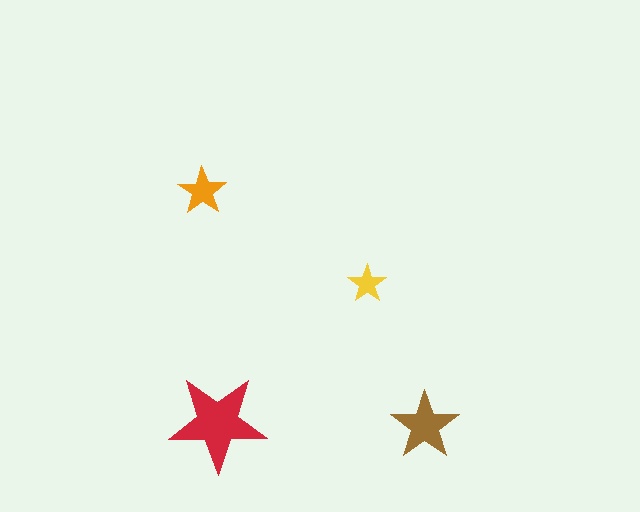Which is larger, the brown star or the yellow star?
The brown one.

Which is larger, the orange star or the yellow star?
The orange one.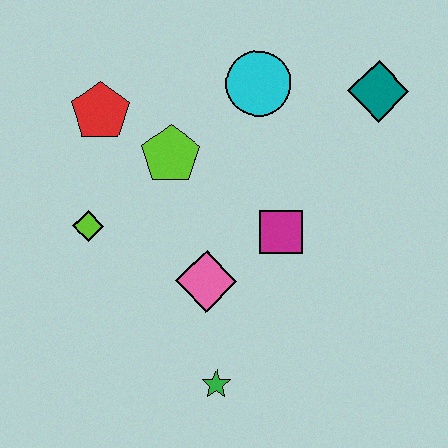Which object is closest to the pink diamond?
The magenta square is closest to the pink diamond.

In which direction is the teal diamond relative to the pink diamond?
The teal diamond is above the pink diamond.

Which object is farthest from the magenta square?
The red pentagon is farthest from the magenta square.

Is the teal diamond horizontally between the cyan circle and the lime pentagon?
No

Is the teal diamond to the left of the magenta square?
No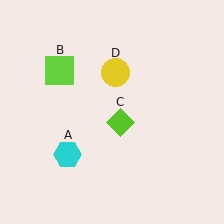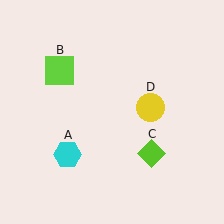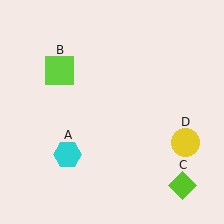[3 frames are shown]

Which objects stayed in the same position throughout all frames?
Cyan hexagon (object A) and lime square (object B) remained stationary.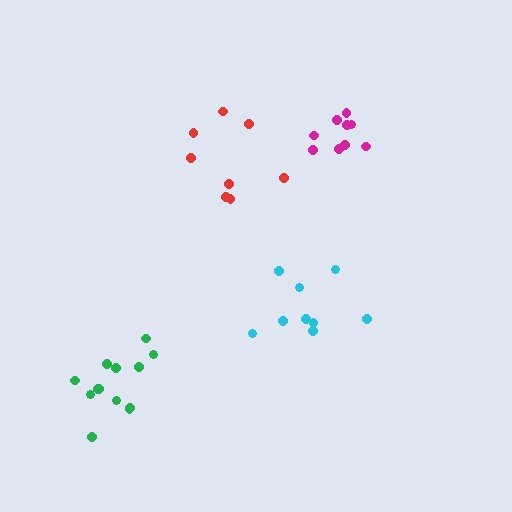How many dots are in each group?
Group 1: 9 dots, Group 2: 9 dots, Group 3: 13 dots, Group 4: 9 dots (40 total).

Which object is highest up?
The magenta cluster is topmost.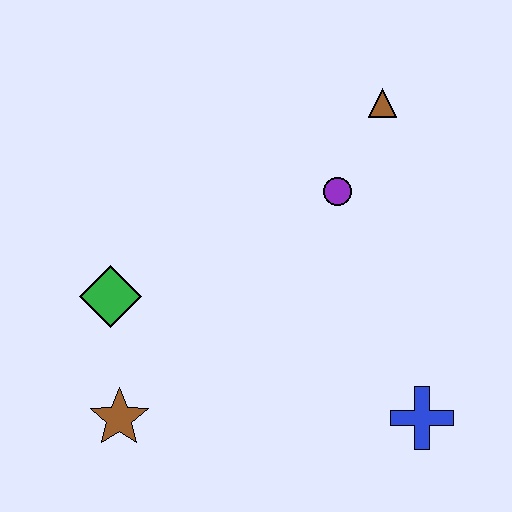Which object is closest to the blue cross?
The purple circle is closest to the blue cross.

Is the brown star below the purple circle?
Yes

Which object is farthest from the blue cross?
The green diamond is farthest from the blue cross.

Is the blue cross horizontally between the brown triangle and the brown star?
No